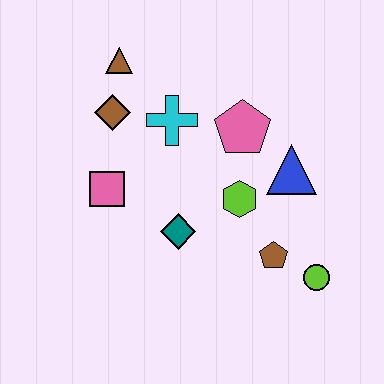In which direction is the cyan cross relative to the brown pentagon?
The cyan cross is above the brown pentagon.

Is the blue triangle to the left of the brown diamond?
No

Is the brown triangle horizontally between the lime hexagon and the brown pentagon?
No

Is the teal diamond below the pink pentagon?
Yes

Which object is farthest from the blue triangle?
The brown triangle is farthest from the blue triangle.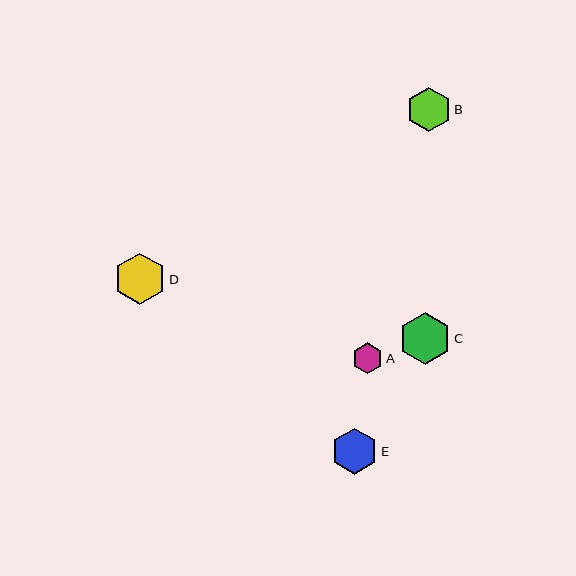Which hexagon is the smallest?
Hexagon A is the smallest with a size of approximately 31 pixels.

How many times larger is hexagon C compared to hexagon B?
Hexagon C is approximately 1.2 times the size of hexagon B.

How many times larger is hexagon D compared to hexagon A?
Hexagon D is approximately 1.7 times the size of hexagon A.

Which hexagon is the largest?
Hexagon D is the largest with a size of approximately 52 pixels.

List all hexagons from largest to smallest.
From largest to smallest: D, C, E, B, A.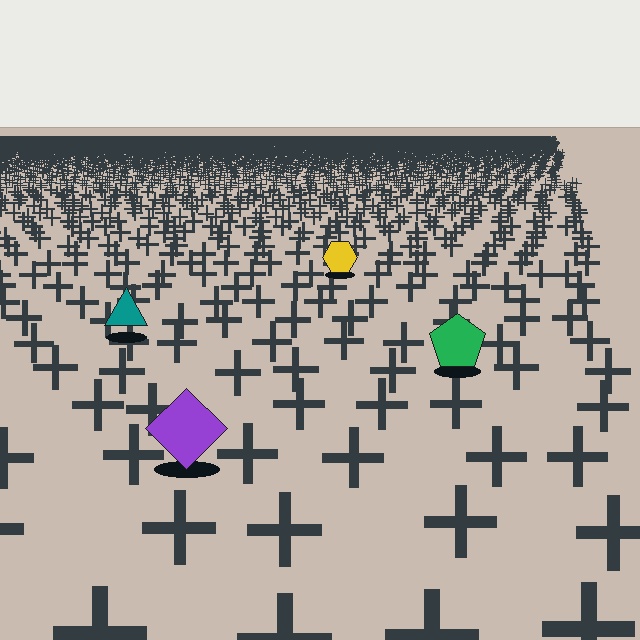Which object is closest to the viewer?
The purple diamond is closest. The texture marks near it are larger and more spread out.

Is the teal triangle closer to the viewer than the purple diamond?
No. The purple diamond is closer — you can tell from the texture gradient: the ground texture is coarser near it.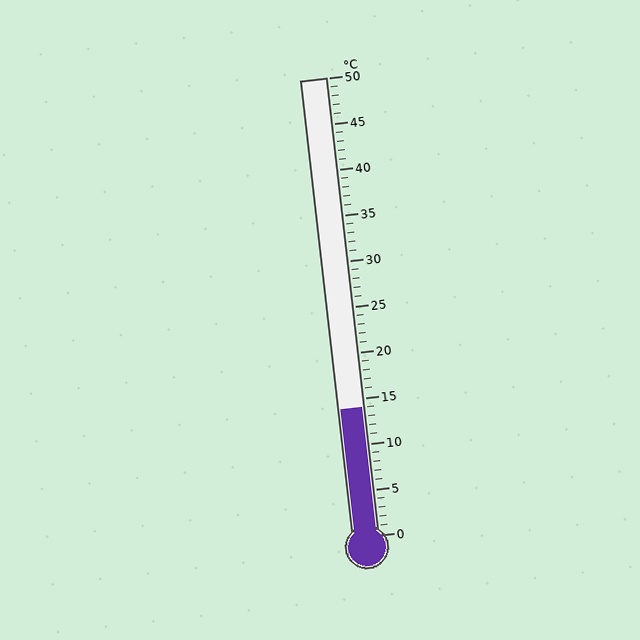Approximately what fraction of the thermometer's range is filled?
The thermometer is filled to approximately 30% of its range.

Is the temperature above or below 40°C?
The temperature is below 40°C.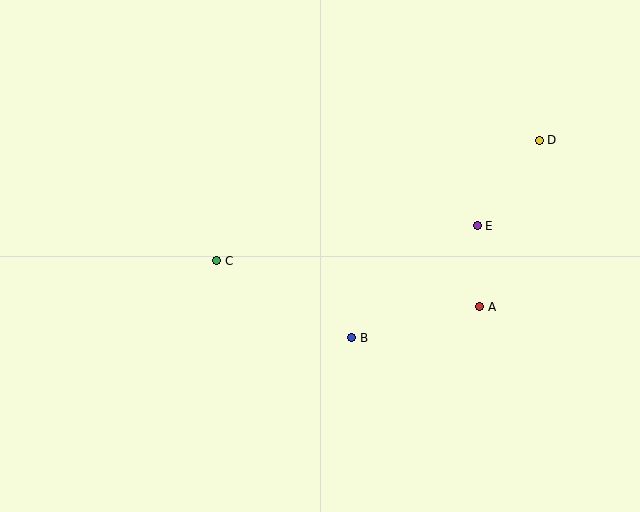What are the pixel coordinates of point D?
Point D is at (539, 140).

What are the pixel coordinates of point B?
Point B is at (352, 338).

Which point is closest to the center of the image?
Point B at (352, 338) is closest to the center.